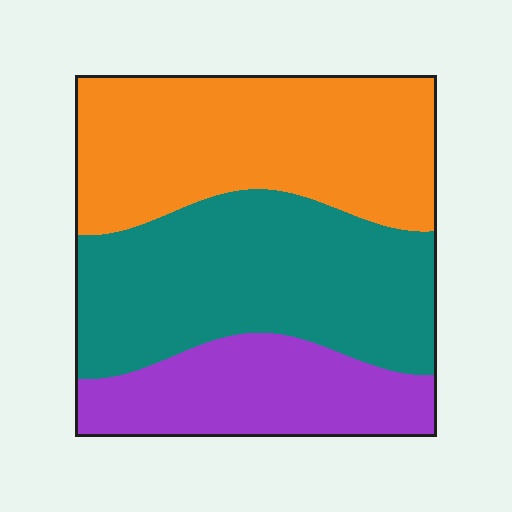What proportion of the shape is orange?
Orange covers around 40% of the shape.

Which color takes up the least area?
Purple, at roughly 20%.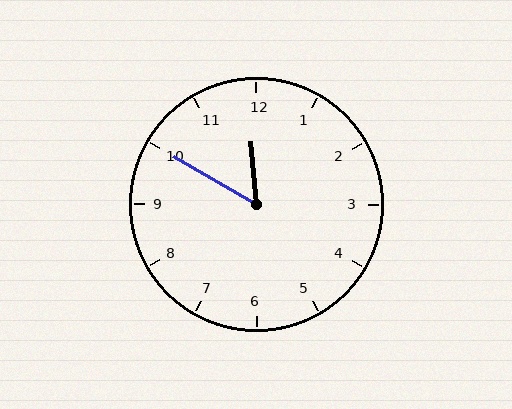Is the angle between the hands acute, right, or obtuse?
It is acute.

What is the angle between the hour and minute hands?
Approximately 55 degrees.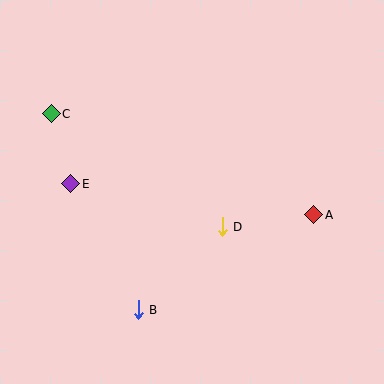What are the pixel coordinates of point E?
Point E is at (71, 184).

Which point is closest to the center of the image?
Point D at (222, 227) is closest to the center.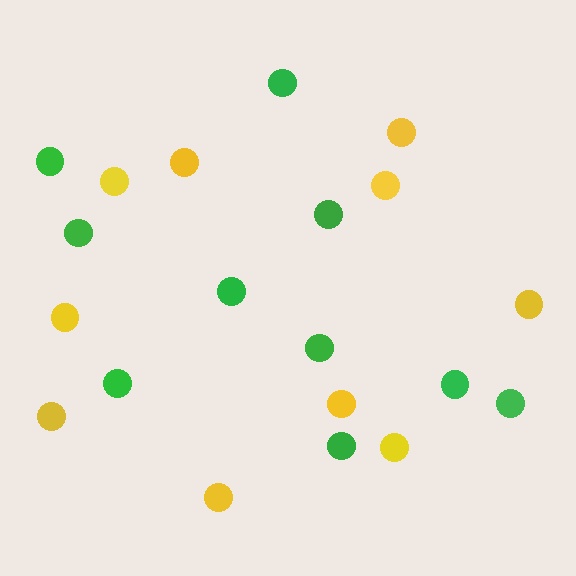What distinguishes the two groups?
There are 2 groups: one group of yellow circles (10) and one group of green circles (10).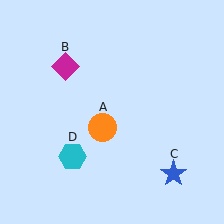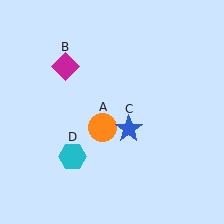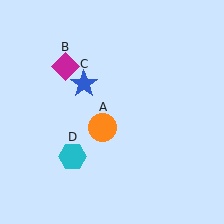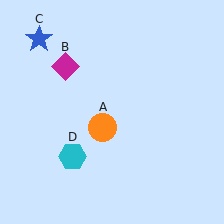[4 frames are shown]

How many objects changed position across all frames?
1 object changed position: blue star (object C).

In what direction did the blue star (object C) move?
The blue star (object C) moved up and to the left.